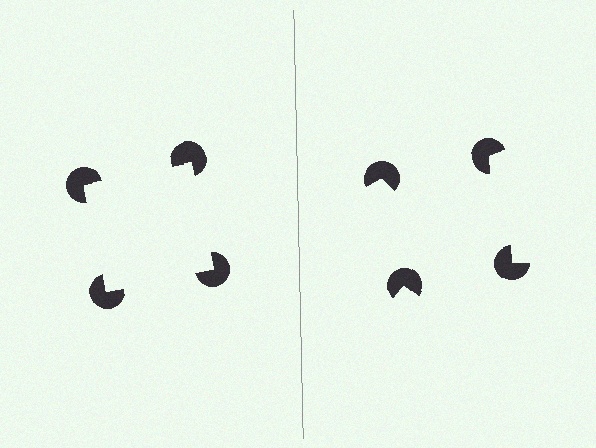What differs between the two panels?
The pac-man discs are positioned identically on both sides; only the wedge orientations differ. On the left they align to a square; on the right they are misaligned.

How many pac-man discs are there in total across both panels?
8 — 4 on each side.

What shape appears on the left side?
An illusory square.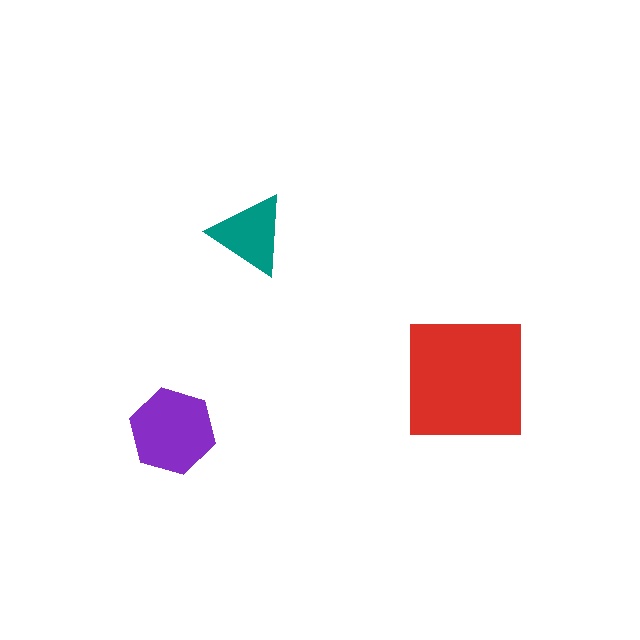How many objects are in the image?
There are 3 objects in the image.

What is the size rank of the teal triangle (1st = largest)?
3rd.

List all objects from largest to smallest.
The red square, the purple hexagon, the teal triangle.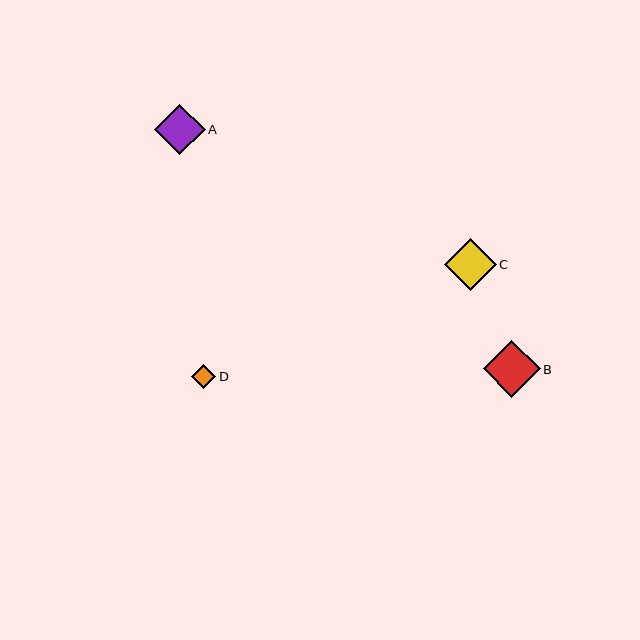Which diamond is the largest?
Diamond B is the largest with a size of approximately 57 pixels.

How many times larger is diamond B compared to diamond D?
Diamond B is approximately 2.4 times the size of diamond D.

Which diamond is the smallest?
Diamond D is the smallest with a size of approximately 24 pixels.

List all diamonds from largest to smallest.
From largest to smallest: B, C, A, D.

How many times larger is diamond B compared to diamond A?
Diamond B is approximately 1.1 times the size of diamond A.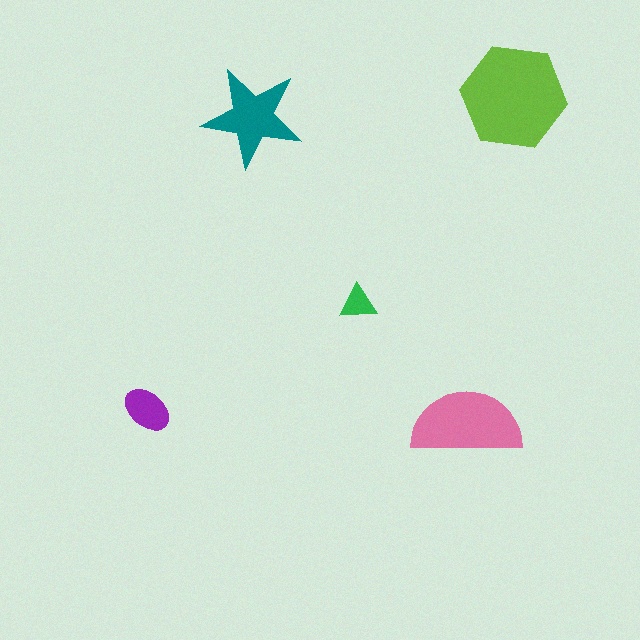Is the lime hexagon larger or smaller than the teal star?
Larger.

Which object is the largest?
The lime hexagon.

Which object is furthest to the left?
The purple ellipse is leftmost.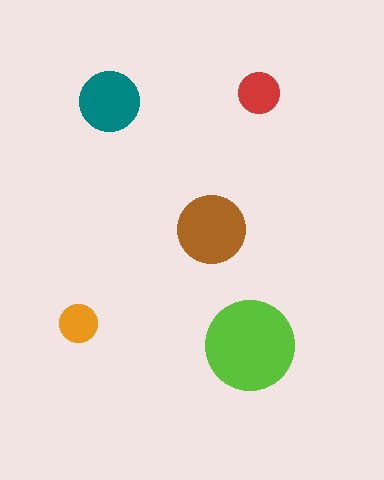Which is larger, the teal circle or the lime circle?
The lime one.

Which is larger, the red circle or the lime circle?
The lime one.